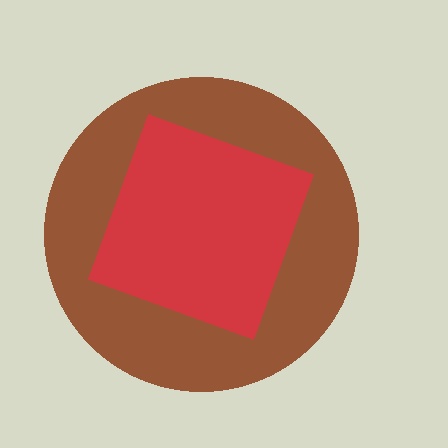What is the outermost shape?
The brown circle.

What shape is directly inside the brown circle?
The red square.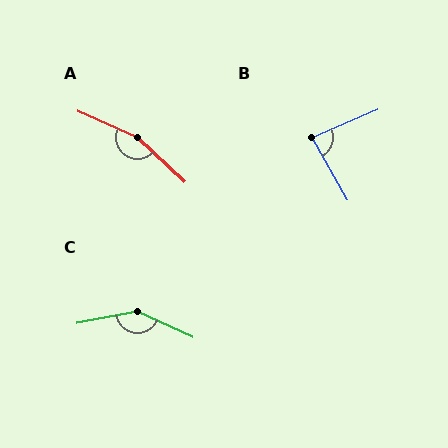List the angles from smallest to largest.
B (83°), C (145°), A (160°).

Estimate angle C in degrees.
Approximately 145 degrees.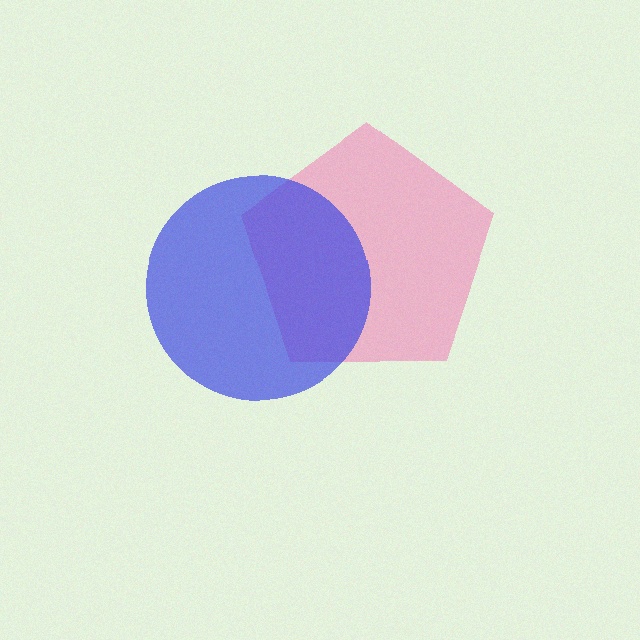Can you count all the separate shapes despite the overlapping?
Yes, there are 2 separate shapes.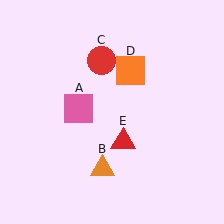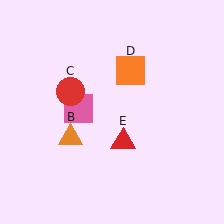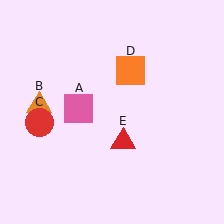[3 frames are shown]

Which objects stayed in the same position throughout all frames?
Pink square (object A) and orange square (object D) and red triangle (object E) remained stationary.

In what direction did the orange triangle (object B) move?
The orange triangle (object B) moved up and to the left.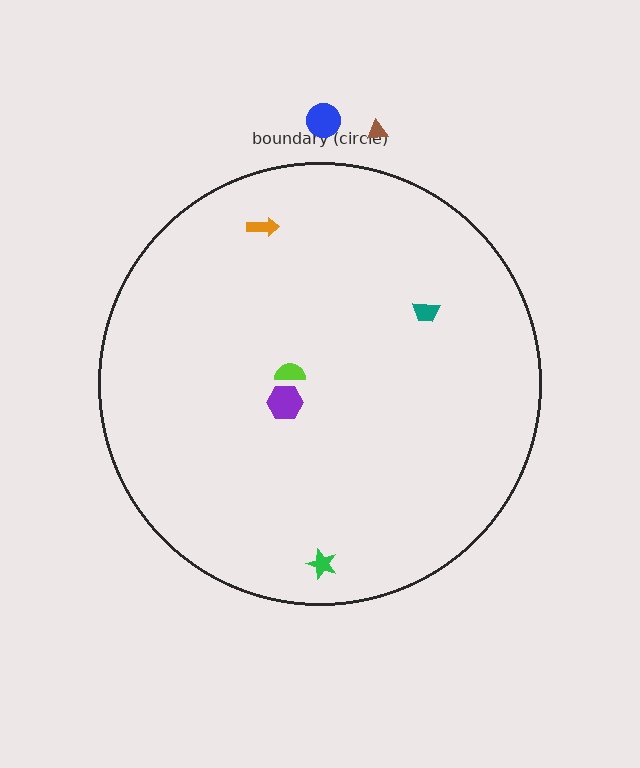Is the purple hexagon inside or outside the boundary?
Inside.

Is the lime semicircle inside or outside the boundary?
Inside.